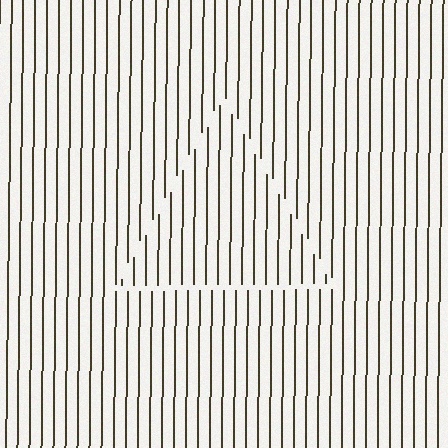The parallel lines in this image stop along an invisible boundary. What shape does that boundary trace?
An illusory triangle. The interior of the shape contains the same grating, shifted by half a period — the contour is defined by the phase discontinuity where line-ends from the inner and outer gratings abut.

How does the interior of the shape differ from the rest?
The interior of the shape contains the same grating, shifted by half a period — the contour is defined by the phase discontinuity where line-ends from the inner and outer gratings abut.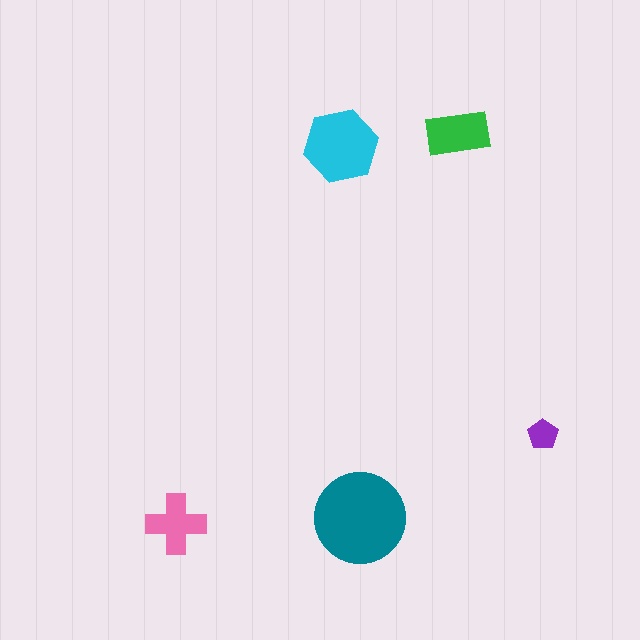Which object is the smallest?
The purple pentagon.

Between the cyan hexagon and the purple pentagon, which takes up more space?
The cyan hexagon.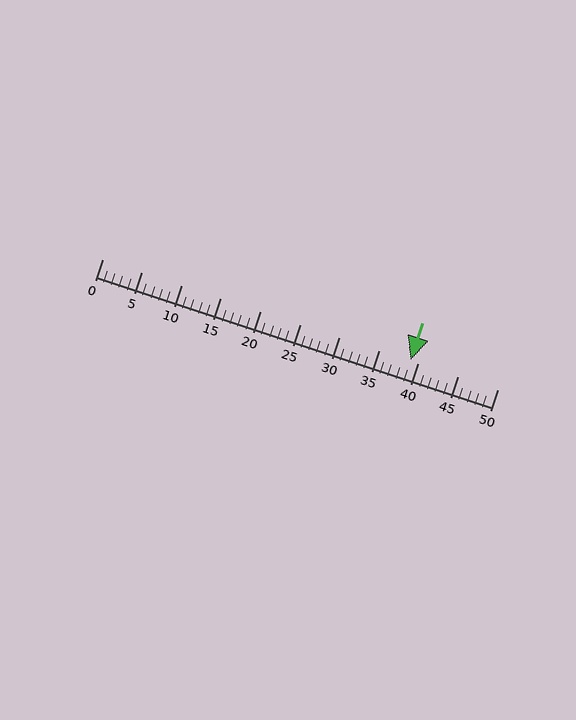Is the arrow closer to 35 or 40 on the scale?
The arrow is closer to 40.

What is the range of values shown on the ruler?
The ruler shows values from 0 to 50.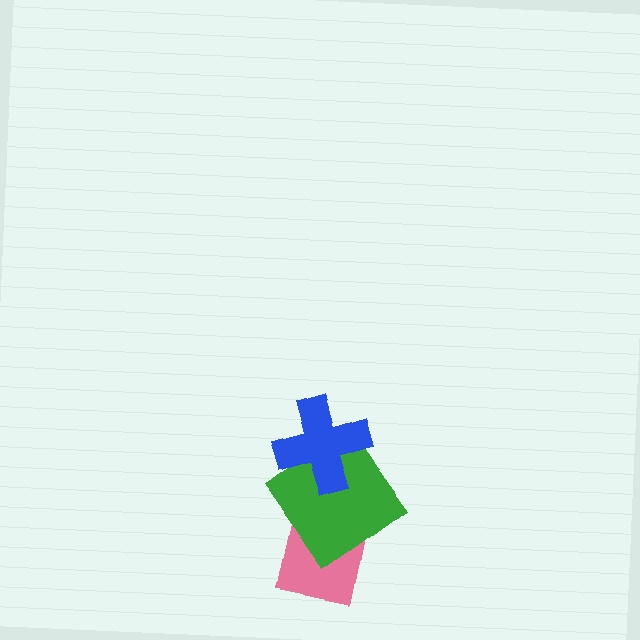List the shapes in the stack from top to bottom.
From top to bottom: the blue cross, the green diamond, the pink square.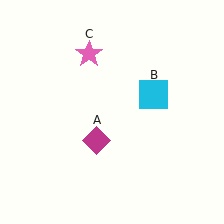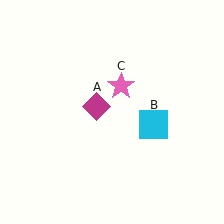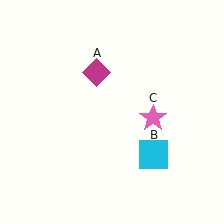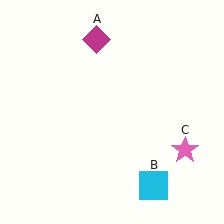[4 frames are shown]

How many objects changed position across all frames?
3 objects changed position: magenta diamond (object A), cyan square (object B), pink star (object C).